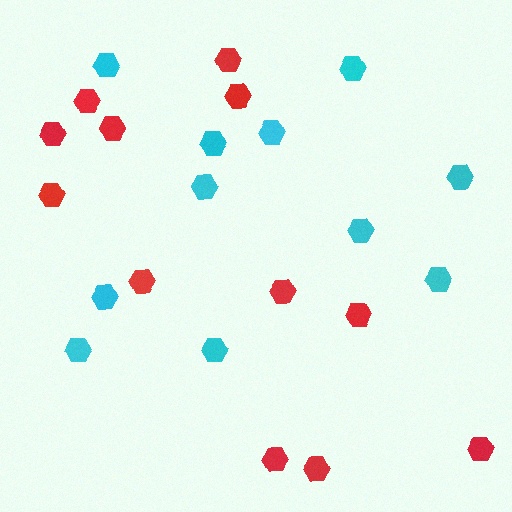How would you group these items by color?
There are 2 groups: one group of cyan hexagons (11) and one group of red hexagons (12).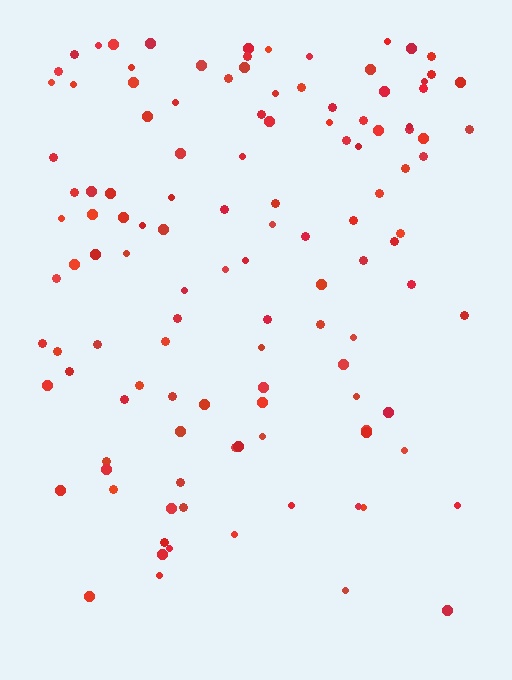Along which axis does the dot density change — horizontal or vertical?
Vertical.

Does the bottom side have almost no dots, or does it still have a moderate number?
Still a moderate number, just noticeably fewer than the top.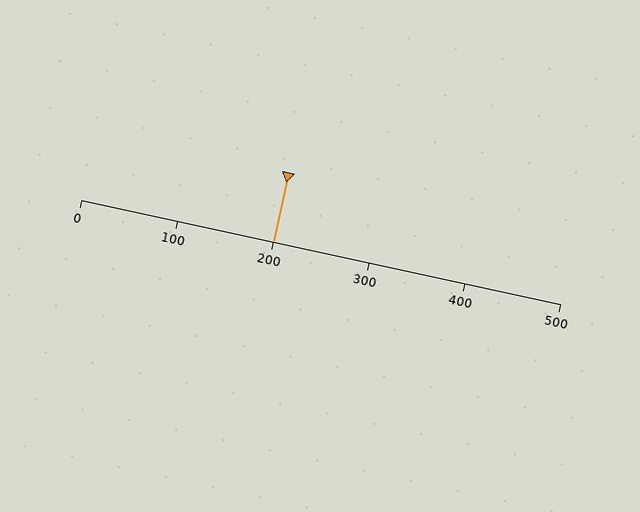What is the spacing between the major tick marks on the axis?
The major ticks are spaced 100 apart.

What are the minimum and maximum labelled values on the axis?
The axis runs from 0 to 500.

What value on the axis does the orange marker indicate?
The marker indicates approximately 200.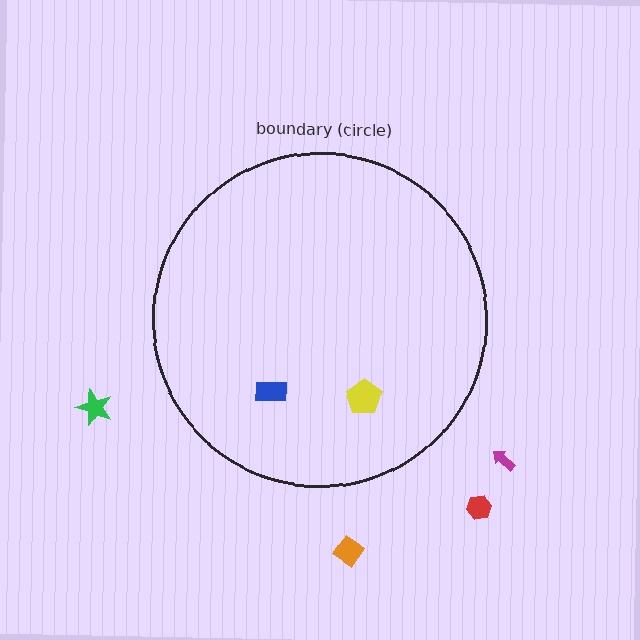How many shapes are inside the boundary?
2 inside, 4 outside.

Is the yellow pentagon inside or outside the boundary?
Inside.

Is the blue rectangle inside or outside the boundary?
Inside.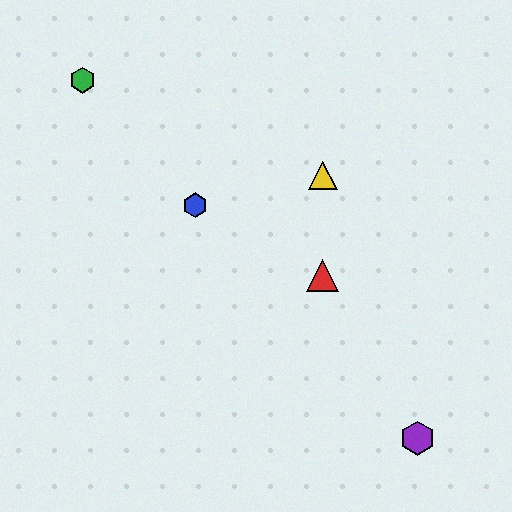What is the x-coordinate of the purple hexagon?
The purple hexagon is at x≈417.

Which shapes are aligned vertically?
The red triangle, the yellow triangle are aligned vertically.